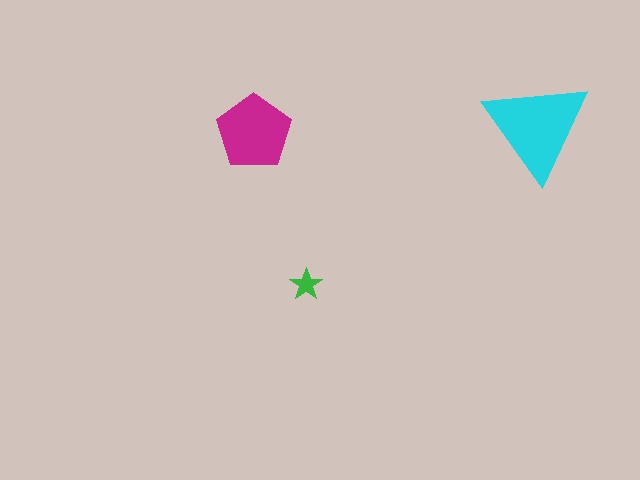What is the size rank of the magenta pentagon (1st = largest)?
2nd.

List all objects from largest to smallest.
The cyan triangle, the magenta pentagon, the green star.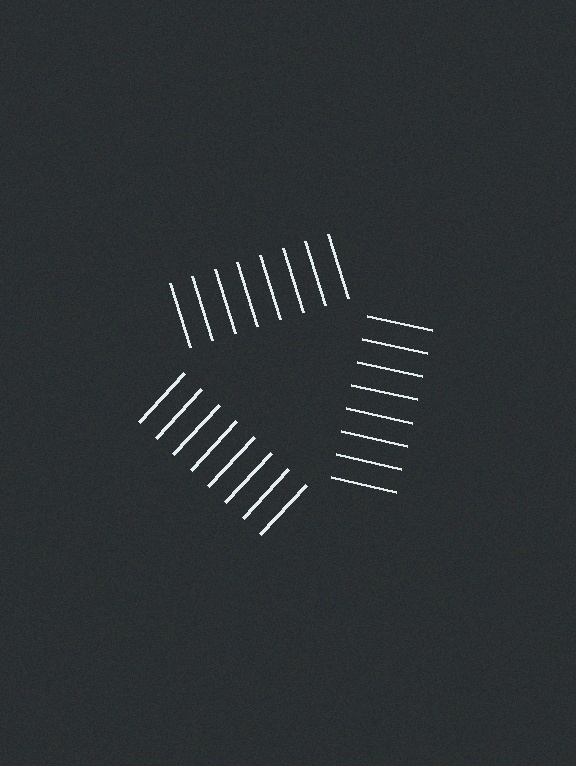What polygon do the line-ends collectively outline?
An illusory triangle — the line segments terminate on its edges but no continuous stroke is drawn.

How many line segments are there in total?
24 — 8 along each of the 3 edges.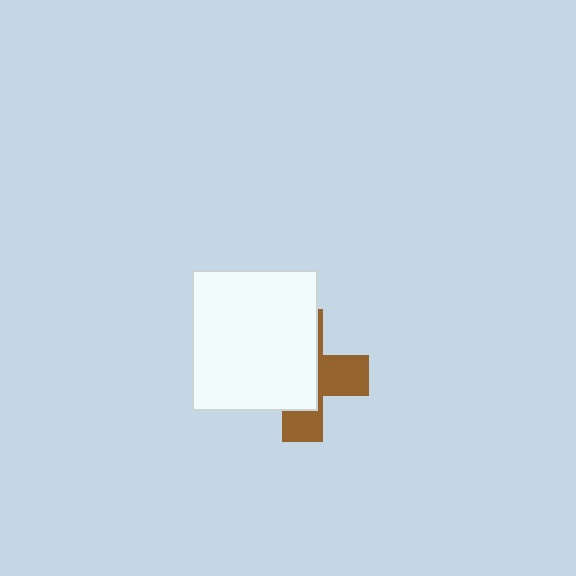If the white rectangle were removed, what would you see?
You would see the complete brown cross.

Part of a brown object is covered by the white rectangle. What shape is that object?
It is a cross.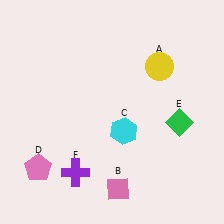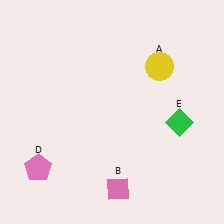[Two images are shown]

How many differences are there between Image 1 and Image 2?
There are 2 differences between the two images.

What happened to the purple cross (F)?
The purple cross (F) was removed in Image 2. It was in the bottom-left area of Image 1.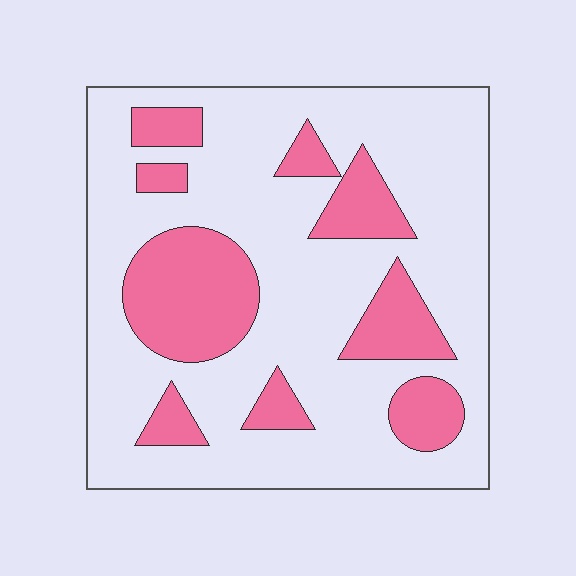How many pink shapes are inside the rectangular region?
9.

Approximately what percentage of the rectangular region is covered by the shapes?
Approximately 25%.